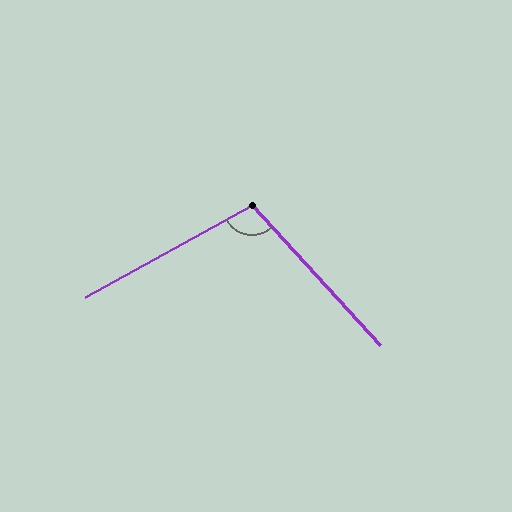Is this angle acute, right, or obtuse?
It is obtuse.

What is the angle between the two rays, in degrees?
Approximately 104 degrees.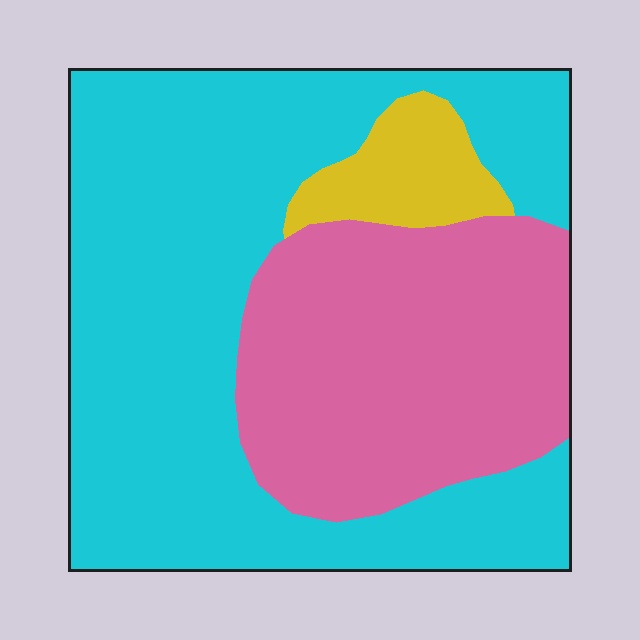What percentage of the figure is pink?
Pink covers about 35% of the figure.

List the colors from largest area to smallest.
From largest to smallest: cyan, pink, yellow.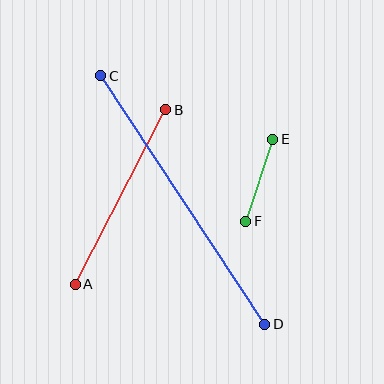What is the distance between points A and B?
The distance is approximately 196 pixels.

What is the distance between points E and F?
The distance is approximately 86 pixels.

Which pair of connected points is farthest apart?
Points C and D are farthest apart.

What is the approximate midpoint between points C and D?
The midpoint is at approximately (183, 200) pixels.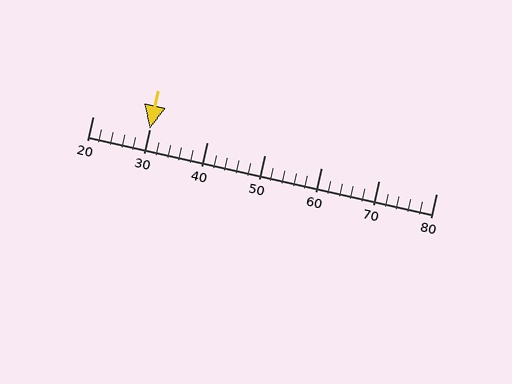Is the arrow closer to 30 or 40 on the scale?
The arrow is closer to 30.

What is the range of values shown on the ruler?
The ruler shows values from 20 to 80.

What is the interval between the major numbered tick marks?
The major tick marks are spaced 10 units apart.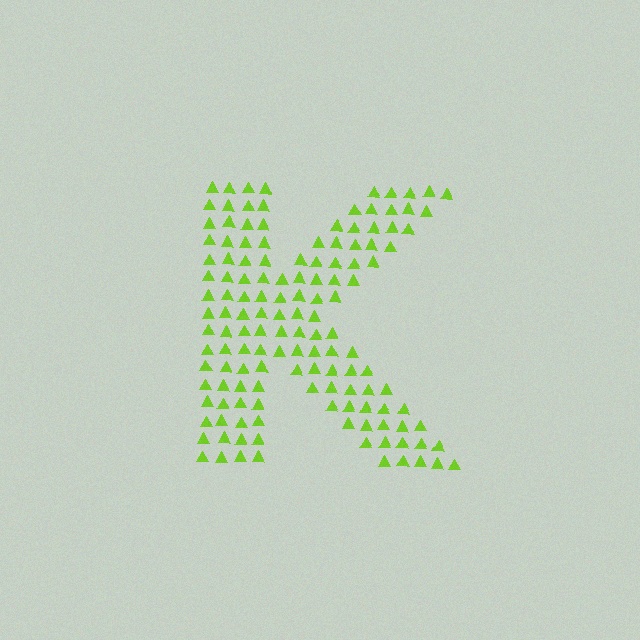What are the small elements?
The small elements are triangles.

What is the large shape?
The large shape is the letter K.